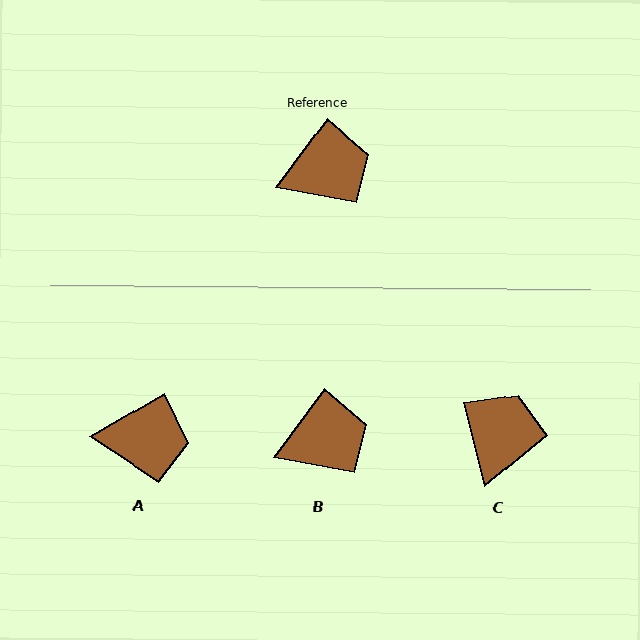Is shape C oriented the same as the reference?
No, it is off by about 50 degrees.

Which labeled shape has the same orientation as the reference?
B.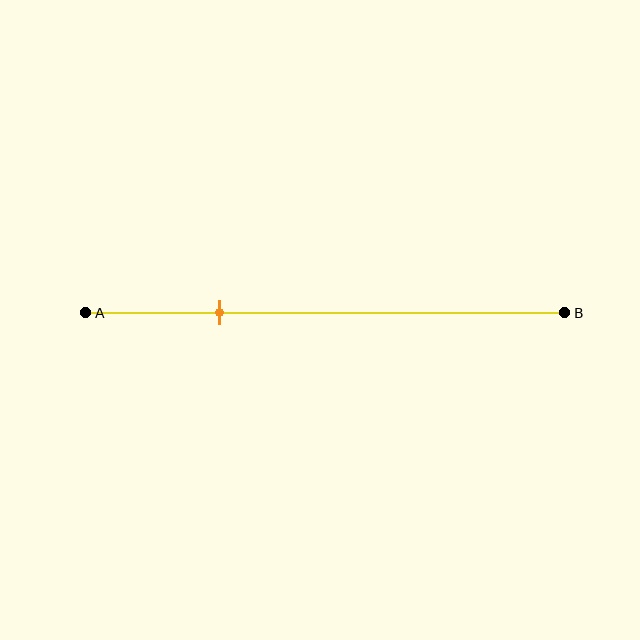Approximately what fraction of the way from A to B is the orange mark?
The orange mark is approximately 30% of the way from A to B.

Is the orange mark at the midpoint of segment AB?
No, the mark is at about 30% from A, not at the 50% midpoint.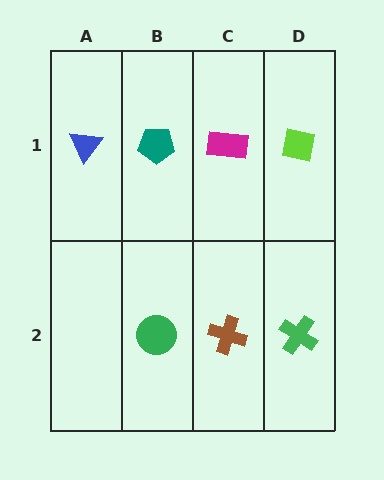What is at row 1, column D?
A lime square.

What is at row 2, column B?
A green circle.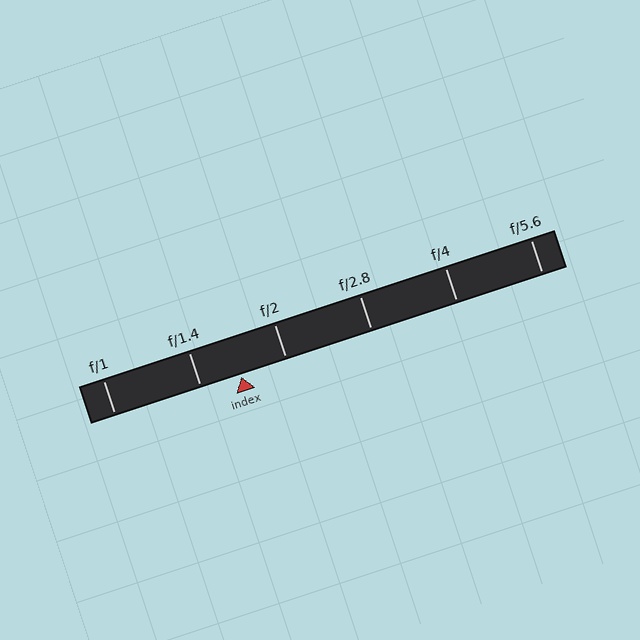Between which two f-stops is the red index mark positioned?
The index mark is between f/1.4 and f/2.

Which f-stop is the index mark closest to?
The index mark is closest to f/1.4.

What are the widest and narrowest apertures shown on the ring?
The widest aperture shown is f/1 and the narrowest is f/5.6.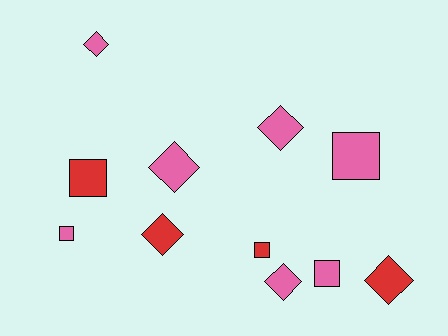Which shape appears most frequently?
Diamond, with 6 objects.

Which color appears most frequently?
Pink, with 7 objects.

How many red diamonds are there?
There are 2 red diamonds.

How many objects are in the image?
There are 11 objects.